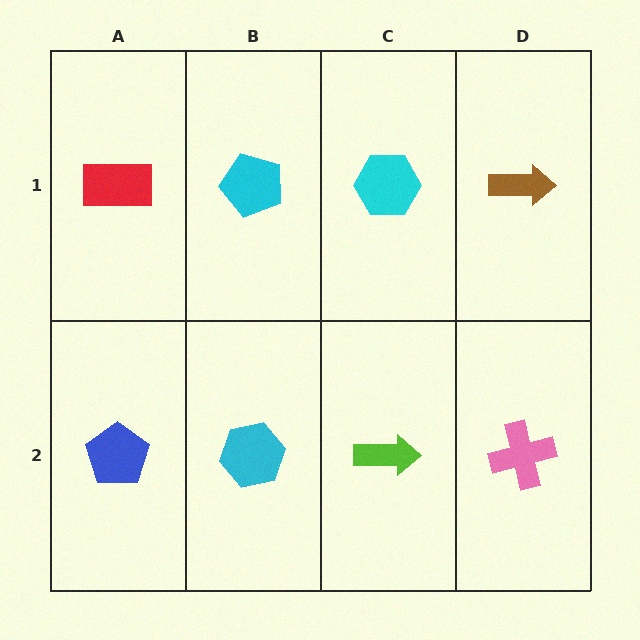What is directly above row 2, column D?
A brown arrow.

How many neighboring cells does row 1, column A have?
2.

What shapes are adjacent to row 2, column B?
A cyan pentagon (row 1, column B), a blue pentagon (row 2, column A), a lime arrow (row 2, column C).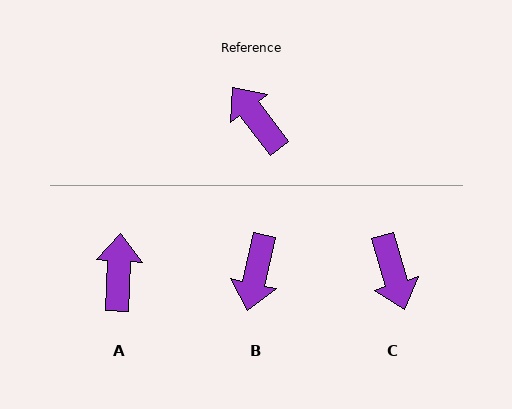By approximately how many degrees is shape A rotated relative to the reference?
Approximately 40 degrees clockwise.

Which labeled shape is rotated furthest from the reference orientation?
C, about 159 degrees away.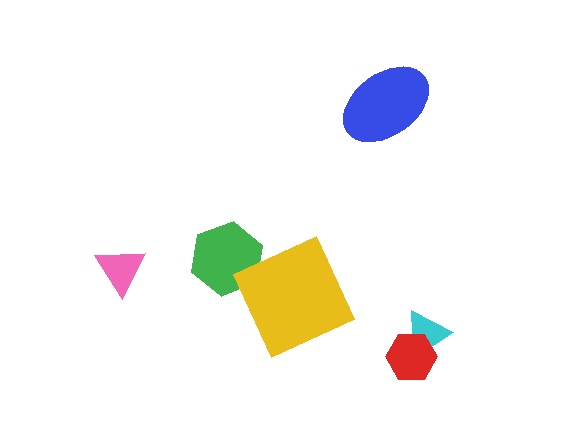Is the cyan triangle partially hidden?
Yes, it is partially covered by another shape.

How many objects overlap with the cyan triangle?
1 object overlaps with the cyan triangle.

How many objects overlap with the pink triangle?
0 objects overlap with the pink triangle.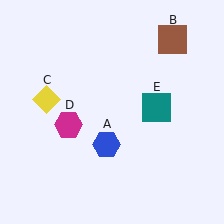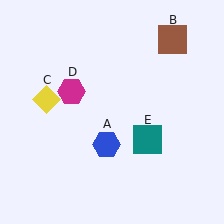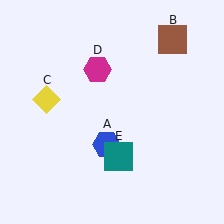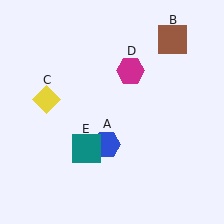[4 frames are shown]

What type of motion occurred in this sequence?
The magenta hexagon (object D), teal square (object E) rotated clockwise around the center of the scene.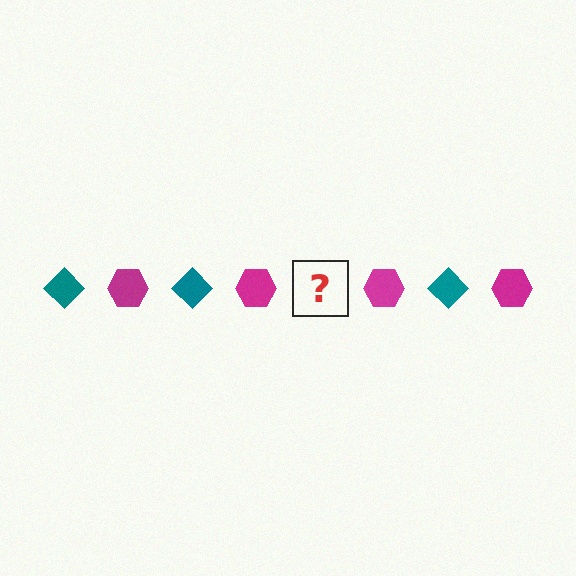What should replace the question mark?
The question mark should be replaced with a teal diamond.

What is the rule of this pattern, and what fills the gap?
The rule is that the pattern alternates between teal diamond and magenta hexagon. The gap should be filled with a teal diamond.